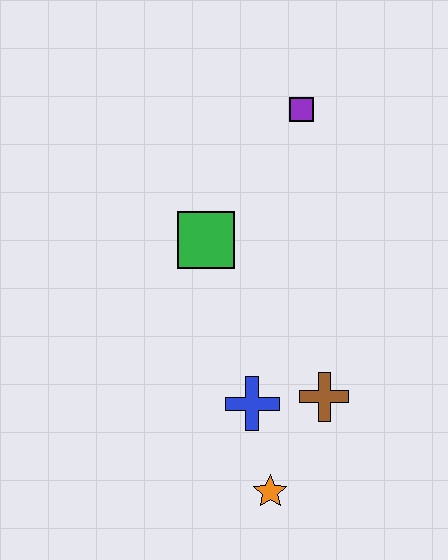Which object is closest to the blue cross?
The brown cross is closest to the blue cross.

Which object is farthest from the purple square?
The orange star is farthest from the purple square.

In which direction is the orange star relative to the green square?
The orange star is below the green square.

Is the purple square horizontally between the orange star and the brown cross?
Yes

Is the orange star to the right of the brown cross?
No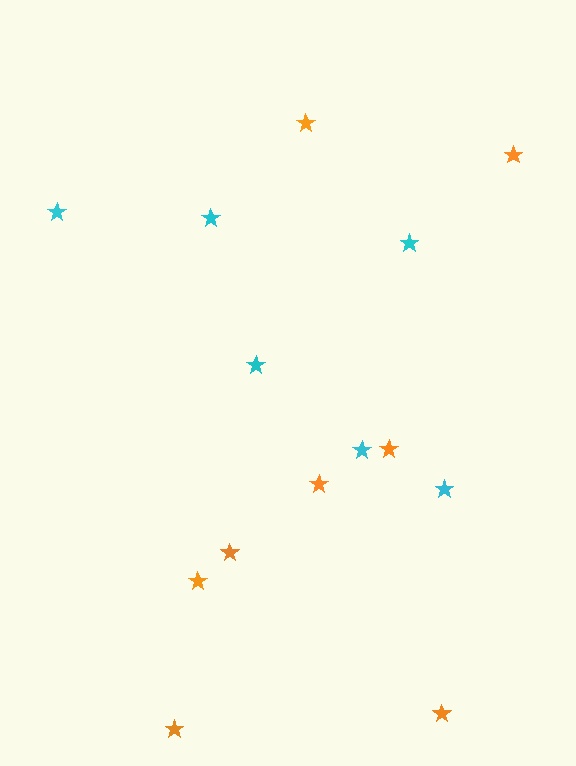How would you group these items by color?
There are 2 groups: one group of orange stars (8) and one group of cyan stars (6).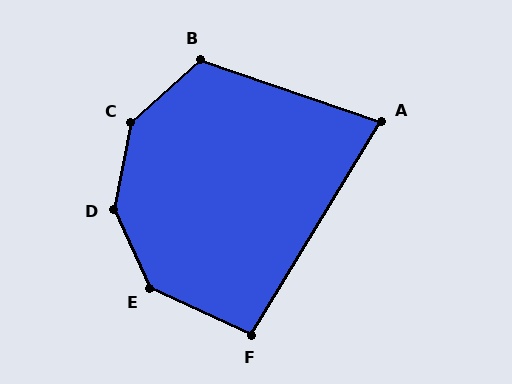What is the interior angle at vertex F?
Approximately 96 degrees (obtuse).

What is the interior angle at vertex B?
Approximately 119 degrees (obtuse).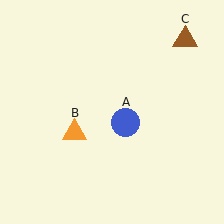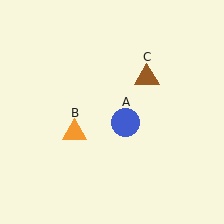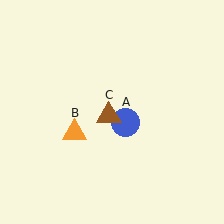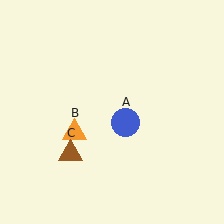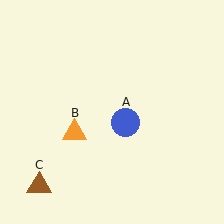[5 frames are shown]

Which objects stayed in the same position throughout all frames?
Blue circle (object A) and orange triangle (object B) remained stationary.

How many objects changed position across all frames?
1 object changed position: brown triangle (object C).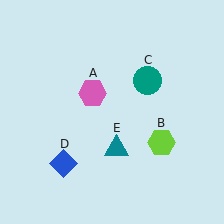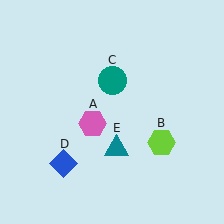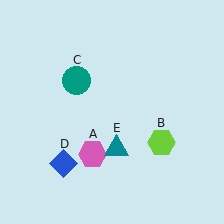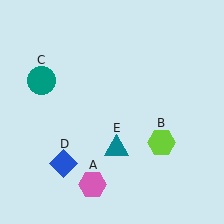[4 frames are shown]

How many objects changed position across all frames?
2 objects changed position: pink hexagon (object A), teal circle (object C).